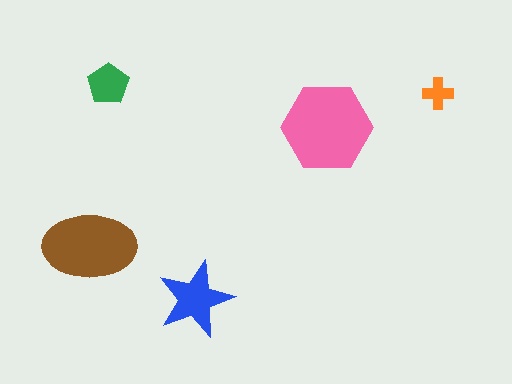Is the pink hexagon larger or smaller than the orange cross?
Larger.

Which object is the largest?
The pink hexagon.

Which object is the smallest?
The orange cross.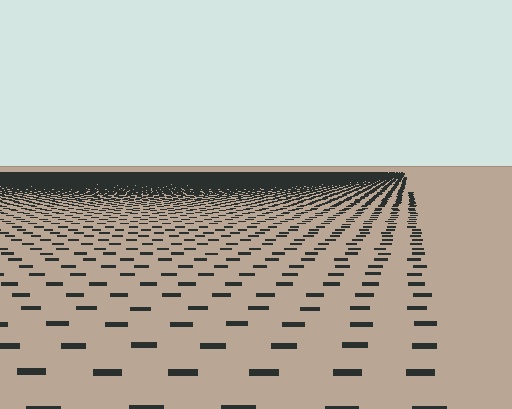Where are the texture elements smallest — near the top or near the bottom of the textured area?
Near the top.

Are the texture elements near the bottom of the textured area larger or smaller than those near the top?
Larger. Near the bottom, elements are closer to the viewer and appear at a bigger on-screen size.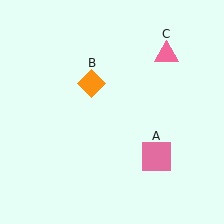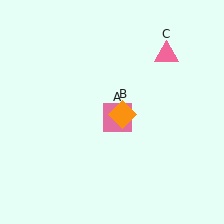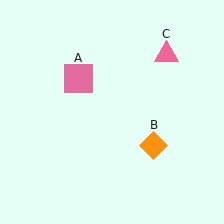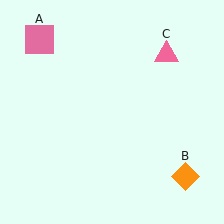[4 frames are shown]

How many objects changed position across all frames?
2 objects changed position: pink square (object A), orange diamond (object B).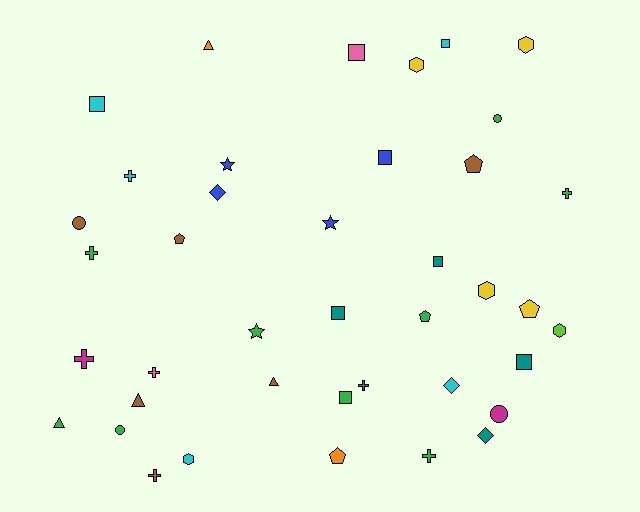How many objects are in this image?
There are 40 objects.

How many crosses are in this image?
There are 8 crosses.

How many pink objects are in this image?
There are 2 pink objects.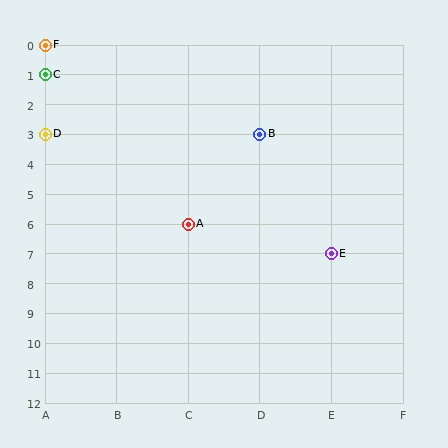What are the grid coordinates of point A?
Point A is at grid coordinates (C, 6).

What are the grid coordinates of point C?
Point C is at grid coordinates (A, 1).